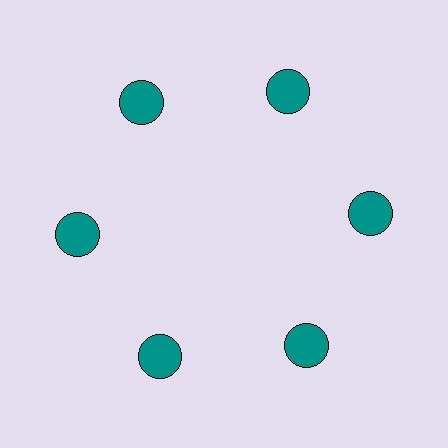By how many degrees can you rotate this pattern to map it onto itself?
The pattern maps onto itself every 60 degrees of rotation.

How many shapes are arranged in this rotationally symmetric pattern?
There are 6 shapes, arranged in 6 groups of 1.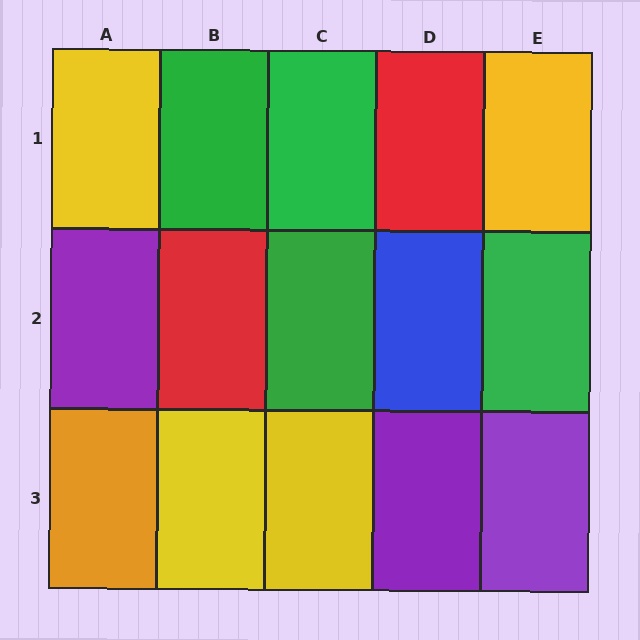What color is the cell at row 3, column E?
Purple.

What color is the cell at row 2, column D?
Blue.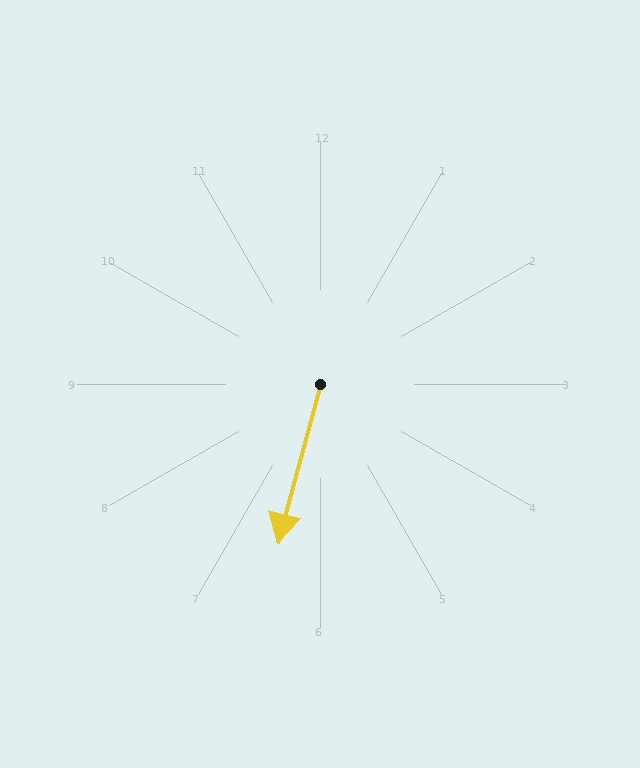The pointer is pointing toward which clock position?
Roughly 7 o'clock.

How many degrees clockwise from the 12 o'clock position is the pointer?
Approximately 195 degrees.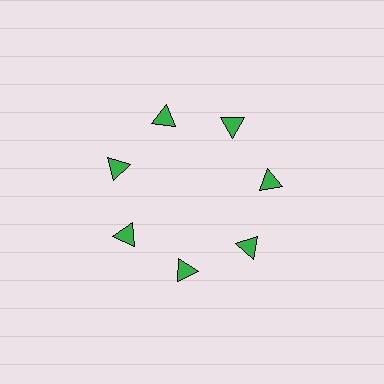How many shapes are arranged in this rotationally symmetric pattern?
There are 7 shapes, arranged in 7 groups of 1.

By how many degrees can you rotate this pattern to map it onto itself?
The pattern maps onto itself every 51 degrees of rotation.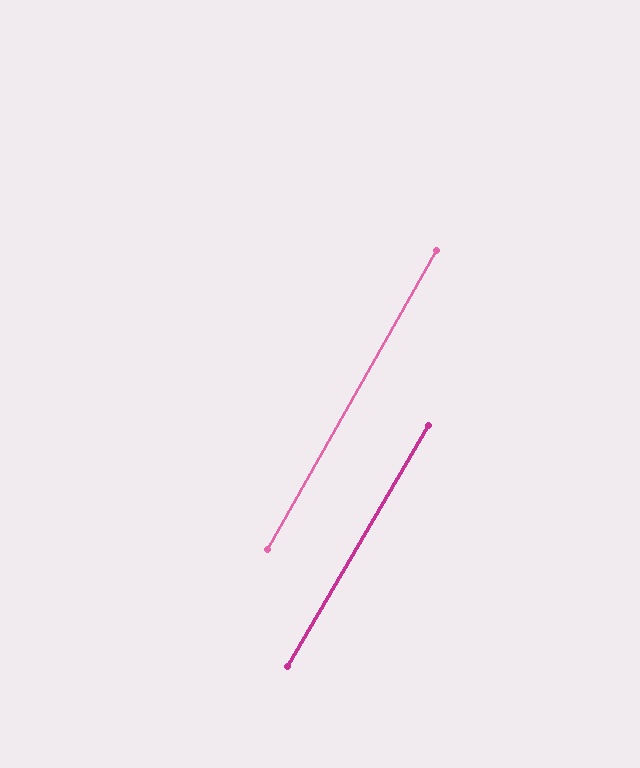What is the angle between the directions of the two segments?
Approximately 1 degree.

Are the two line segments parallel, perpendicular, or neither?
Parallel — their directions differ by only 0.9°.